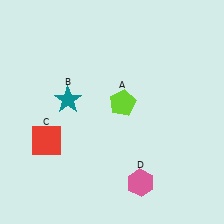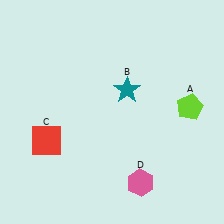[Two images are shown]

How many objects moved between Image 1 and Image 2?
2 objects moved between the two images.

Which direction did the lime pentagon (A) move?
The lime pentagon (A) moved right.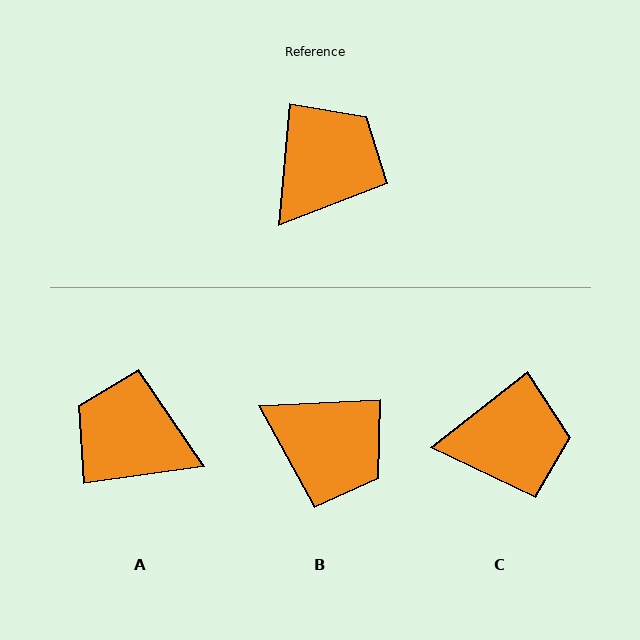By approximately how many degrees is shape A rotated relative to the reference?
Approximately 103 degrees counter-clockwise.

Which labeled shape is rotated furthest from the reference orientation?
A, about 103 degrees away.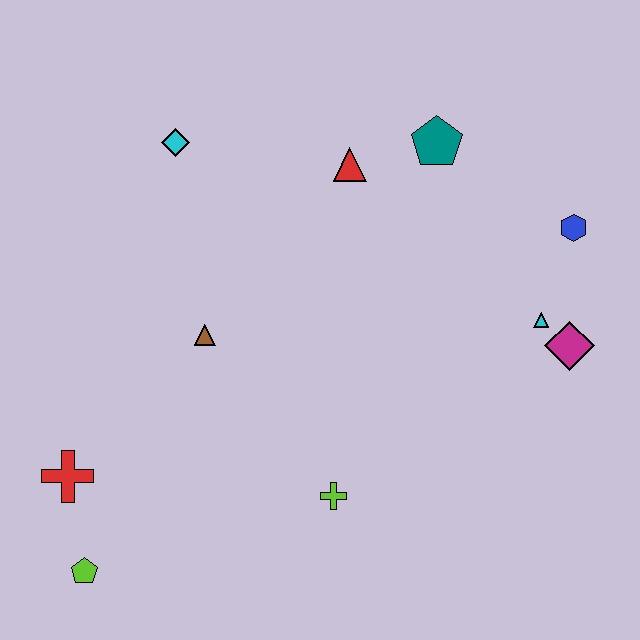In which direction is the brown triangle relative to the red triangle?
The brown triangle is below the red triangle.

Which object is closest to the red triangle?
The teal pentagon is closest to the red triangle.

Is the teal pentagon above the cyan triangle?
Yes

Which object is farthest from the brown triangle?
The blue hexagon is farthest from the brown triangle.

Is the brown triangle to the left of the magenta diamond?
Yes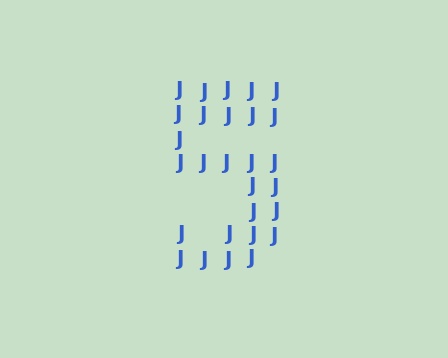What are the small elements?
The small elements are letter J's.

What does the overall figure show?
The overall figure shows the digit 5.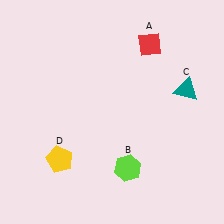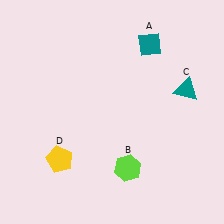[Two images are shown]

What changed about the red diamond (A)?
In Image 1, A is red. In Image 2, it changed to teal.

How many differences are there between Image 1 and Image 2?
There is 1 difference between the two images.